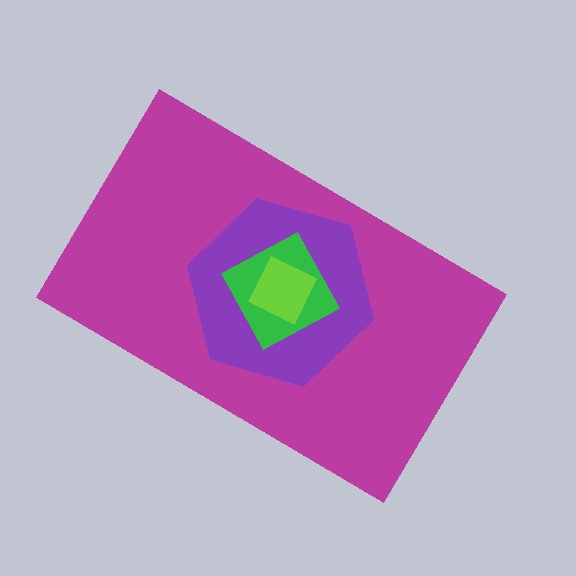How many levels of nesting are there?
4.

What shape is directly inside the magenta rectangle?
The purple hexagon.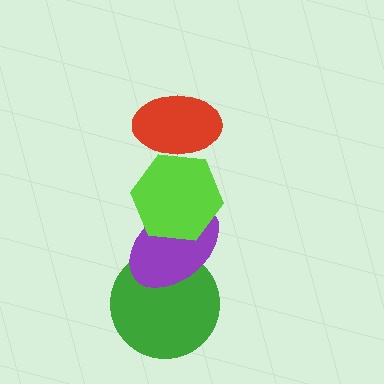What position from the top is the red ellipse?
The red ellipse is 1st from the top.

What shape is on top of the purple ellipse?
The lime hexagon is on top of the purple ellipse.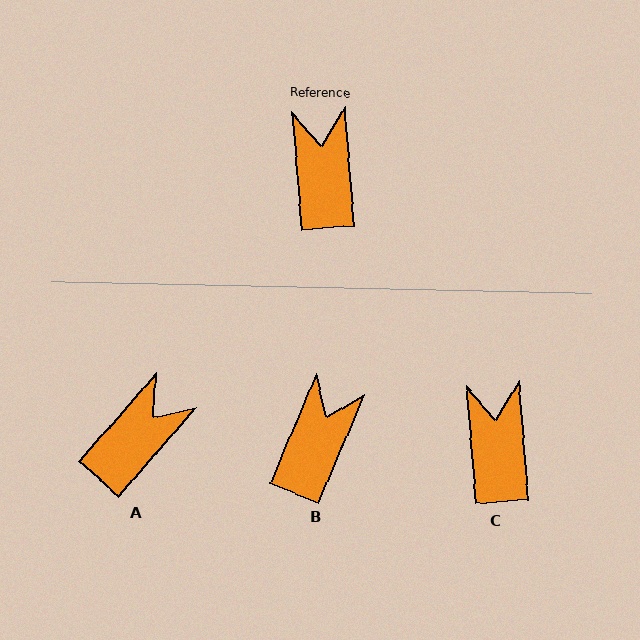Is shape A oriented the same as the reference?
No, it is off by about 46 degrees.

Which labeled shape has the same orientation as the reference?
C.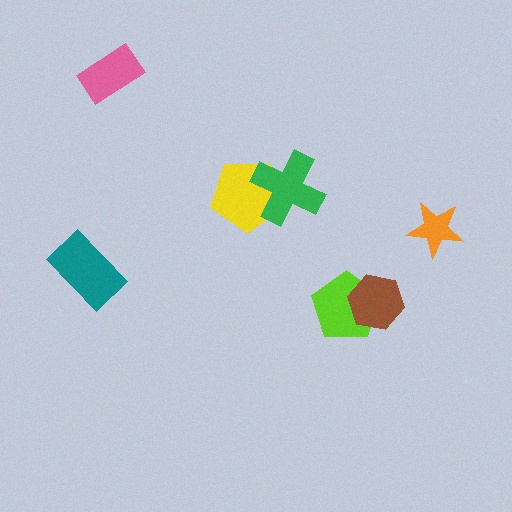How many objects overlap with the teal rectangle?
0 objects overlap with the teal rectangle.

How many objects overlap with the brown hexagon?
1 object overlaps with the brown hexagon.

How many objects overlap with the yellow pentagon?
1 object overlaps with the yellow pentagon.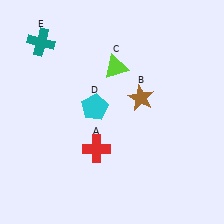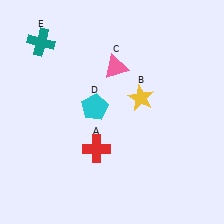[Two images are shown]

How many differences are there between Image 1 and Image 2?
There are 2 differences between the two images.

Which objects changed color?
B changed from brown to yellow. C changed from lime to pink.